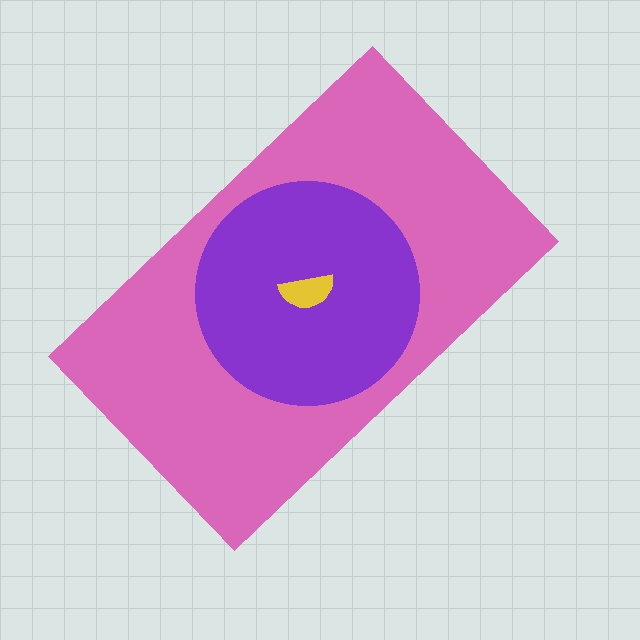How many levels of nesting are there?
3.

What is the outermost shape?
The pink rectangle.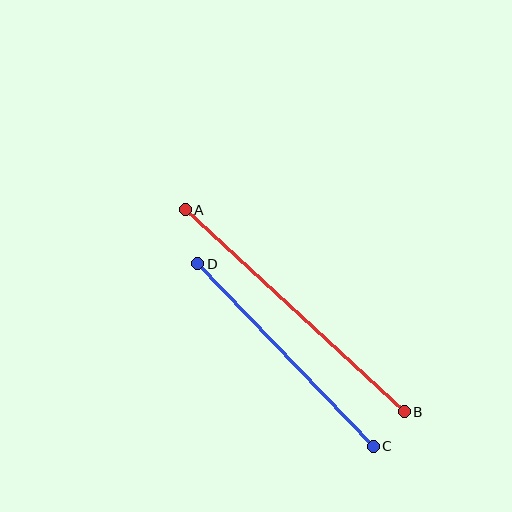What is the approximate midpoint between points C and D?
The midpoint is at approximately (286, 355) pixels.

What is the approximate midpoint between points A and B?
The midpoint is at approximately (295, 311) pixels.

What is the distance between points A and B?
The distance is approximately 298 pixels.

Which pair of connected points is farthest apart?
Points A and B are farthest apart.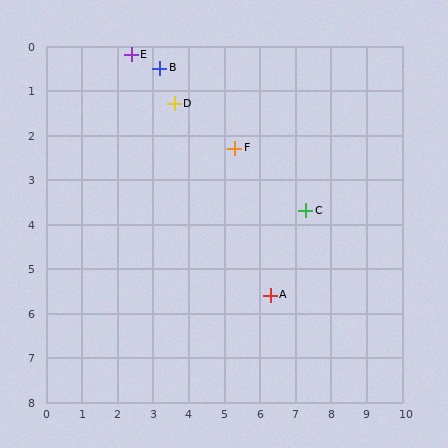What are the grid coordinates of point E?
Point E is at approximately (2.4, 0.2).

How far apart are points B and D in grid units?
Points B and D are about 0.9 grid units apart.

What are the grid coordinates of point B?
Point B is at approximately (3.2, 0.5).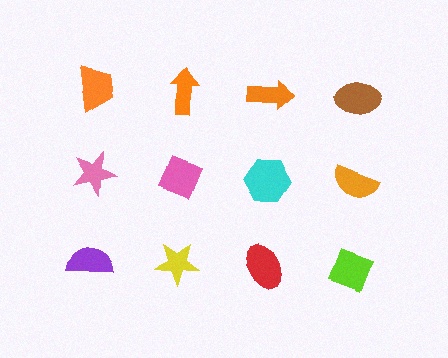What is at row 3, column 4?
A lime diamond.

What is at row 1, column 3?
An orange arrow.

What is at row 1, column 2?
An orange arrow.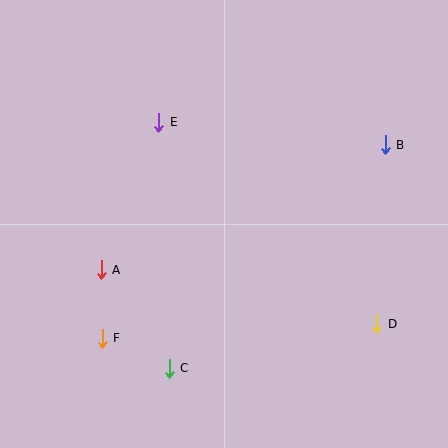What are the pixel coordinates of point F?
Point F is at (102, 338).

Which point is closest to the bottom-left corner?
Point F is closest to the bottom-left corner.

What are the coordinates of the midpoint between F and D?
The midpoint between F and D is at (240, 331).